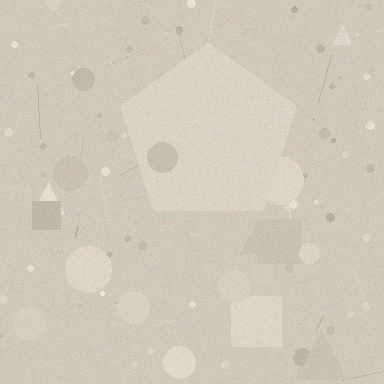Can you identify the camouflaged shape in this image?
The camouflaged shape is a pentagon.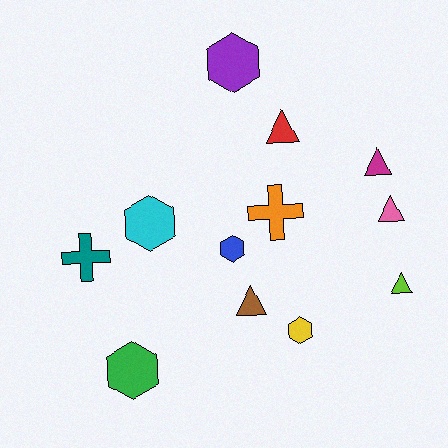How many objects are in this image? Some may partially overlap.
There are 12 objects.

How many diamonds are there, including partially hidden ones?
There are no diamonds.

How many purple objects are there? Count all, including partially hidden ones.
There is 1 purple object.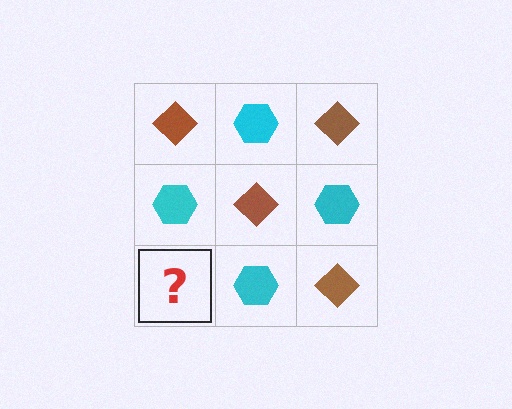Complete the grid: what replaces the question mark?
The question mark should be replaced with a brown diamond.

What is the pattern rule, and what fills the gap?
The rule is that it alternates brown diamond and cyan hexagon in a checkerboard pattern. The gap should be filled with a brown diamond.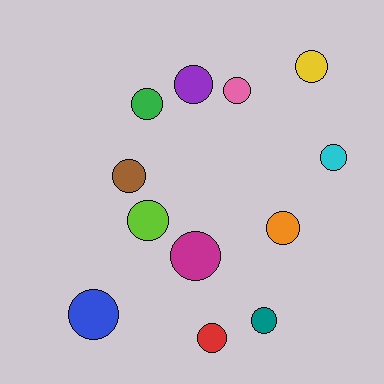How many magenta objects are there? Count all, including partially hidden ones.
There is 1 magenta object.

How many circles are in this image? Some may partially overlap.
There are 12 circles.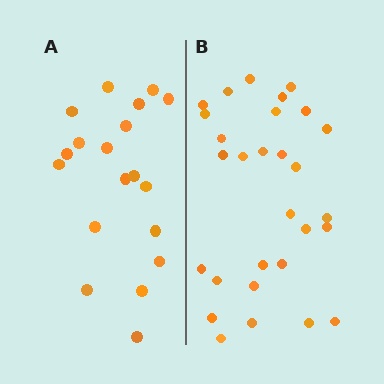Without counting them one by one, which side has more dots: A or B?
Region B (the right region) has more dots.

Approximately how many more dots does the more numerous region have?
Region B has roughly 10 or so more dots than region A.